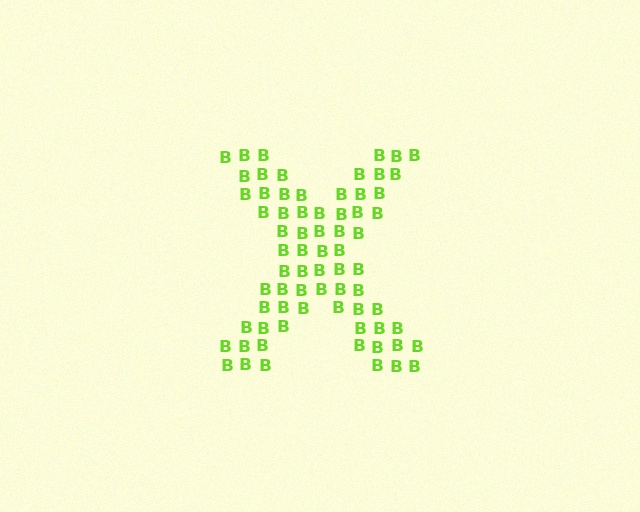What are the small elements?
The small elements are letter B's.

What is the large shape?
The large shape is the letter X.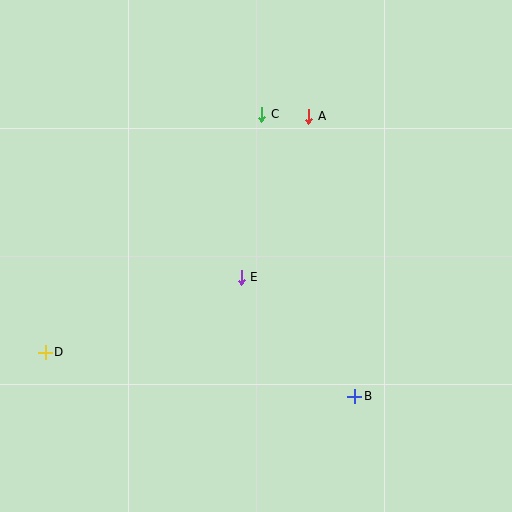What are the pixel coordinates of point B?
Point B is at (355, 396).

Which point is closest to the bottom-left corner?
Point D is closest to the bottom-left corner.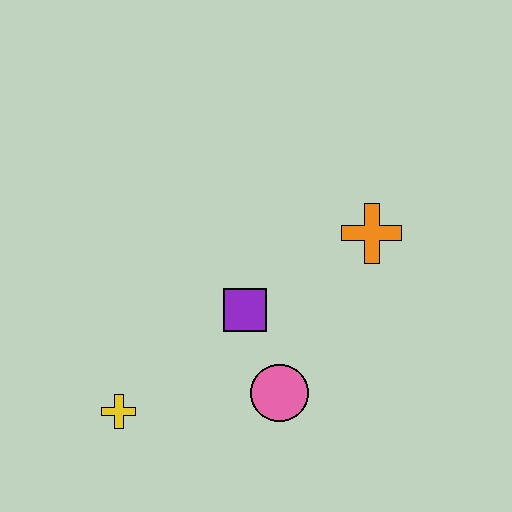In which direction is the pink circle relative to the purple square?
The pink circle is below the purple square.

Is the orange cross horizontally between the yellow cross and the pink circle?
No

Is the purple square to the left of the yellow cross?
No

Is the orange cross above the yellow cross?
Yes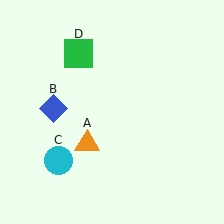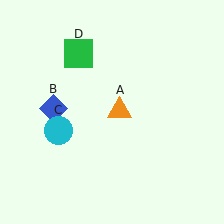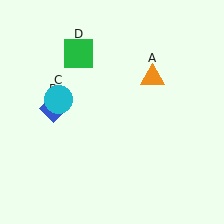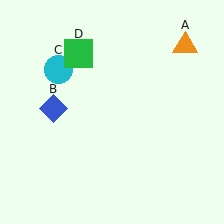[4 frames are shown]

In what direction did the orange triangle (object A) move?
The orange triangle (object A) moved up and to the right.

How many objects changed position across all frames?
2 objects changed position: orange triangle (object A), cyan circle (object C).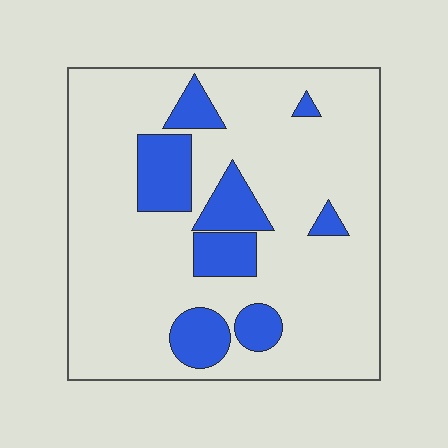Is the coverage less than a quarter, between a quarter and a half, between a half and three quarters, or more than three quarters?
Less than a quarter.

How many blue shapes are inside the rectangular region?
8.